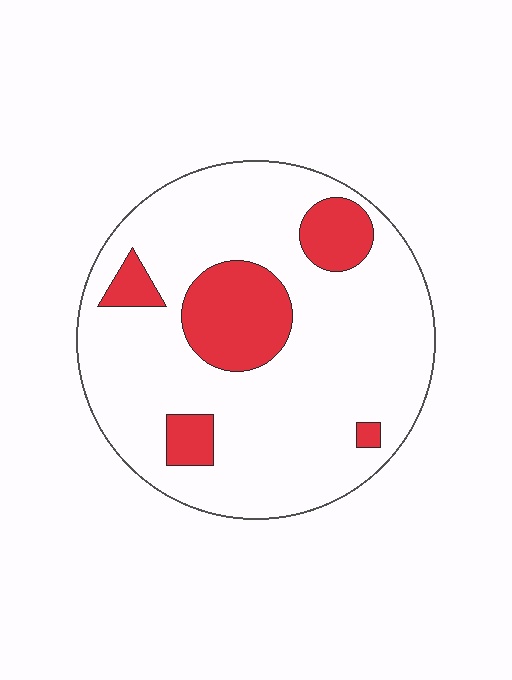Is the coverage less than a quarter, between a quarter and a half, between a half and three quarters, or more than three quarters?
Less than a quarter.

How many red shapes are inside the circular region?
5.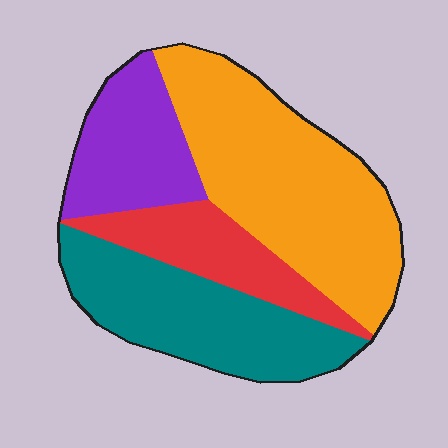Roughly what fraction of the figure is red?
Red takes up less than a sixth of the figure.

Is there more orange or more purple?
Orange.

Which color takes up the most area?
Orange, at roughly 40%.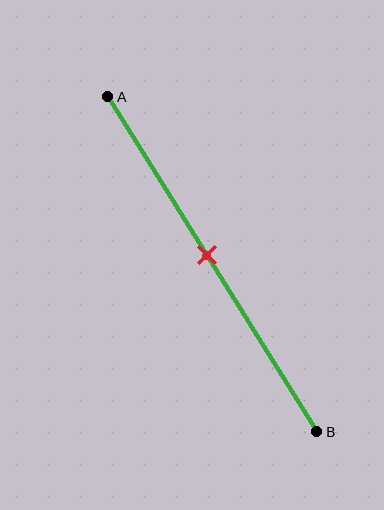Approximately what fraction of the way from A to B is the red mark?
The red mark is approximately 45% of the way from A to B.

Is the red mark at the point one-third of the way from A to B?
No, the mark is at about 45% from A, not at the 33% one-third point.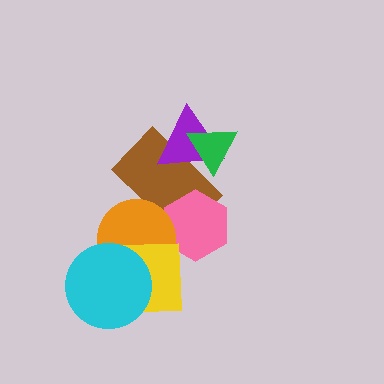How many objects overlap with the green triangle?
2 objects overlap with the green triangle.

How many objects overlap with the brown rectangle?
4 objects overlap with the brown rectangle.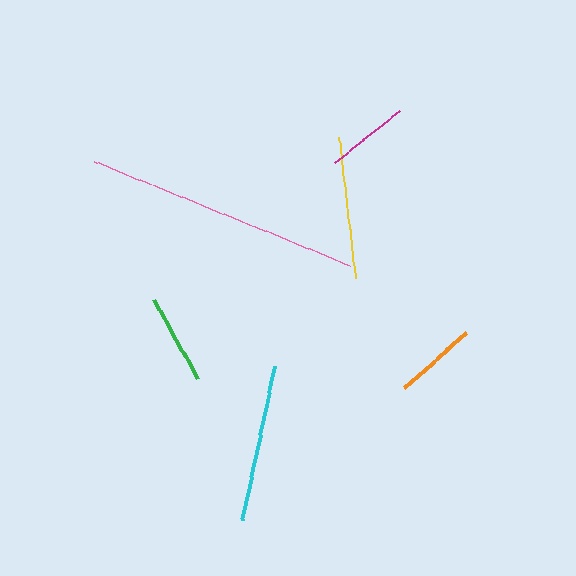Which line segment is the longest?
The pink line is the longest at approximately 276 pixels.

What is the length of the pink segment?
The pink segment is approximately 276 pixels long.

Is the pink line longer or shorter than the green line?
The pink line is longer than the green line.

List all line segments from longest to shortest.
From longest to shortest: pink, cyan, yellow, green, magenta, orange.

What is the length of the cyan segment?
The cyan segment is approximately 158 pixels long.